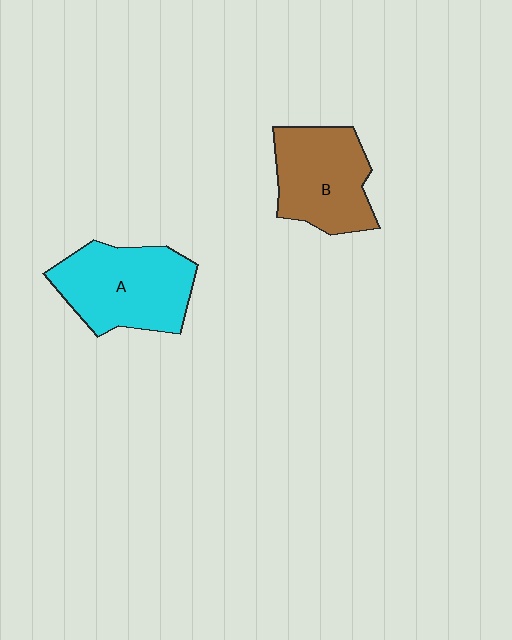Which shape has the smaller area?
Shape B (brown).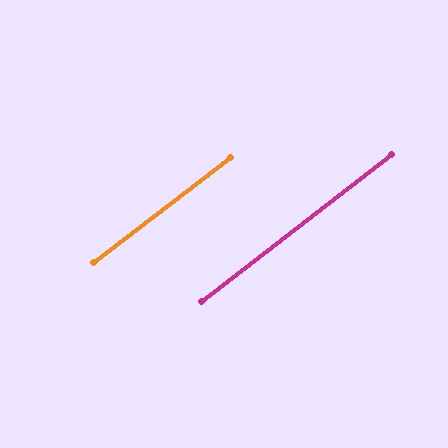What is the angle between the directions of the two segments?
Approximately 1 degree.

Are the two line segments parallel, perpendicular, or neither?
Parallel — their directions differ by only 0.6°.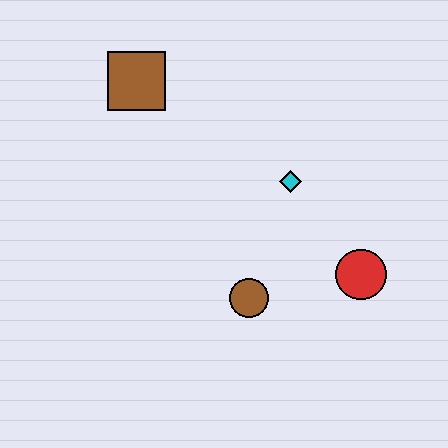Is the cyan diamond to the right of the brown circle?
Yes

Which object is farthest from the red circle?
The brown square is farthest from the red circle.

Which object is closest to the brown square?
The cyan diamond is closest to the brown square.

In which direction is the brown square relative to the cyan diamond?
The brown square is to the left of the cyan diamond.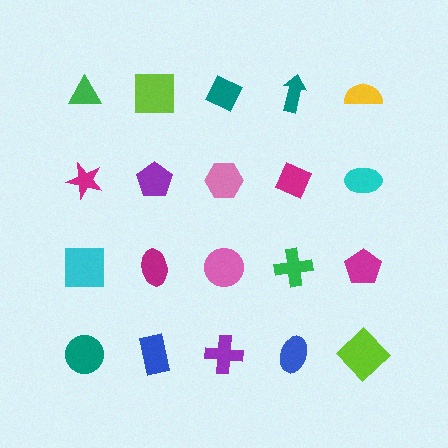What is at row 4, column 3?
A purple cross.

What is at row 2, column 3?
A pink hexagon.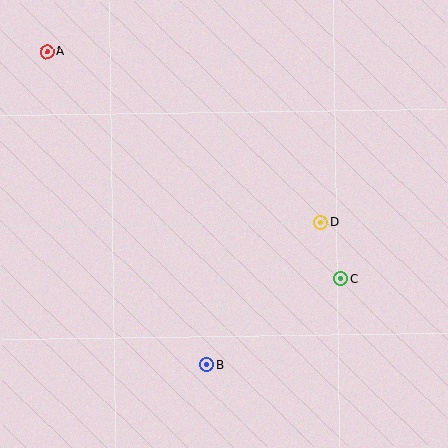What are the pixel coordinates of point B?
Point B is at (207, 365).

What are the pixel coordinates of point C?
Point C is at (341, 279).